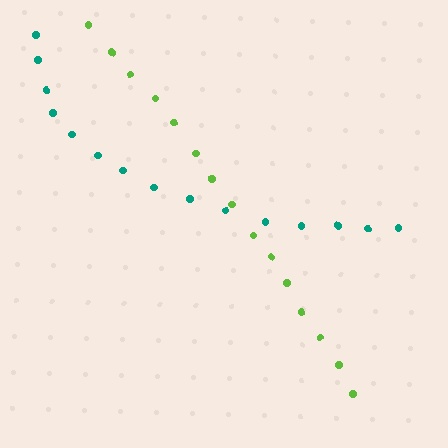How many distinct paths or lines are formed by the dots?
There are 2 distinct paths.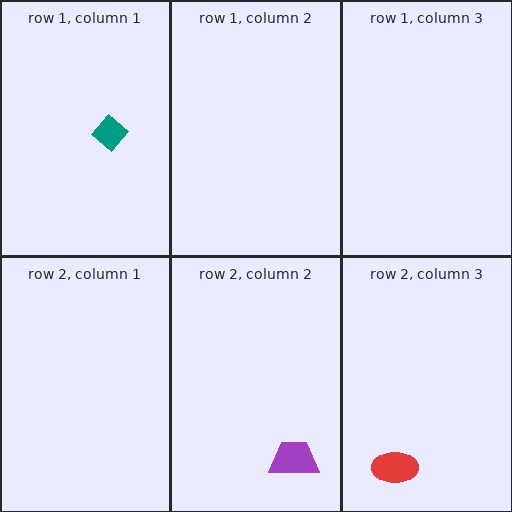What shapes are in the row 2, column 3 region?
The red ellipse.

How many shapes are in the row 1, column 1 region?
1.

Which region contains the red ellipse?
The row 2, column 3 region.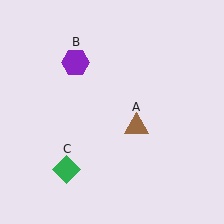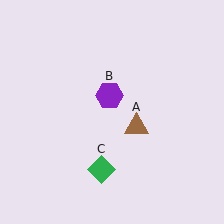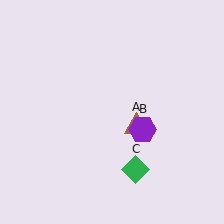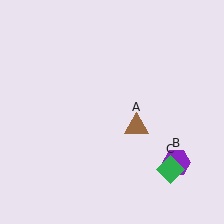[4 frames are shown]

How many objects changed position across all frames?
2 objects changed position: purple hexagon (object B), green diamond (object C).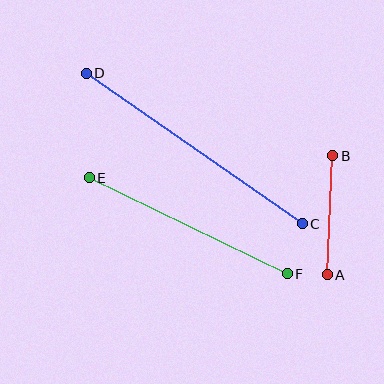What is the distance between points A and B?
The distance is approximately 119 pixels.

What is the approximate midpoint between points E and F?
The midpoint is at approximately (188, 226) pixels.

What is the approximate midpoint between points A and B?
The midpoint is at approximately (330, 215) pixels.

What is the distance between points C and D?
The distance is approximately 263 pixels.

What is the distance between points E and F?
The distance is approximately 220 pixels.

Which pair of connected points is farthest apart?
Points C and D are farthest apart.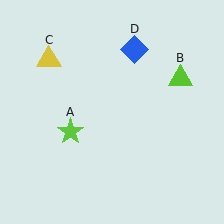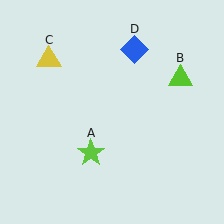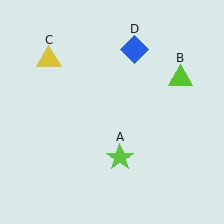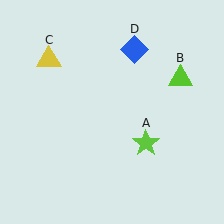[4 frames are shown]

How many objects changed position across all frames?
1 object changed position: lime star (object A).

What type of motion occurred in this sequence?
The lime star (object A) rotated counterclockwise around the center of the scene.